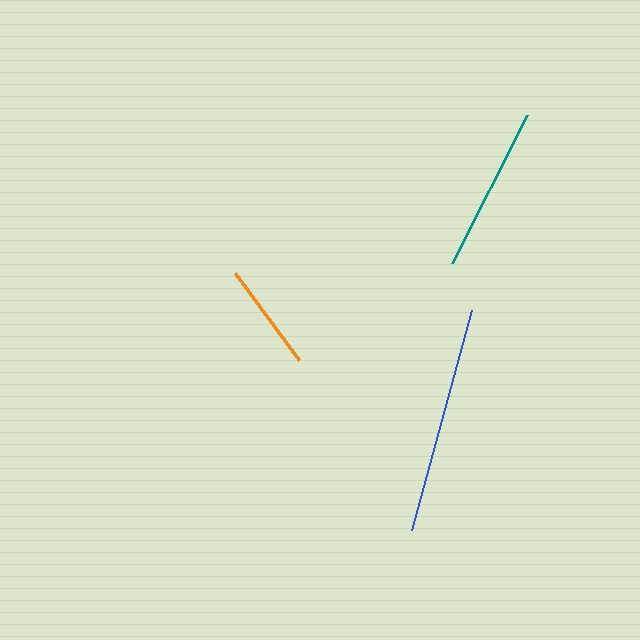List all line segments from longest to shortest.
From longest to shortest: blue, teal, orange.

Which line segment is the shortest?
The orange line is the shortest at approximately 108 pixels.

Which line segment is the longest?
The blue line is the longest at approximately 228 pixels.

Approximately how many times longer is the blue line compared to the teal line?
The blue line is approximately 1.4 times the length of the teal line.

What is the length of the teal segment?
The teal segment is approximately 166 pixels long.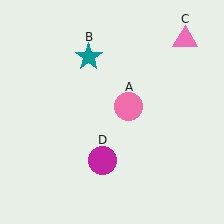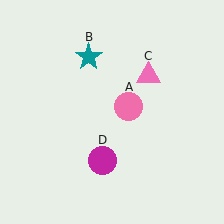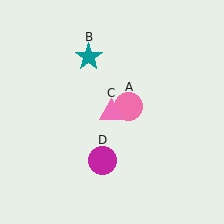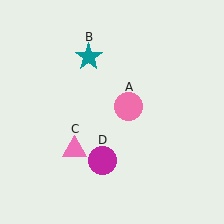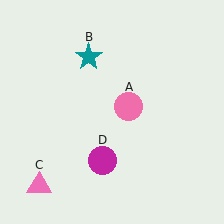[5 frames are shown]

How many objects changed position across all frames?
1 object changed position: pink triangle (object C).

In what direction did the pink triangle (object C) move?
The pink triangle (object C) moved down and to the left.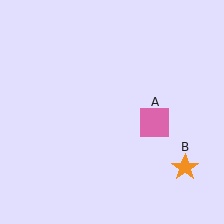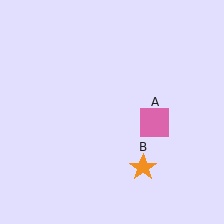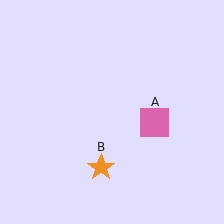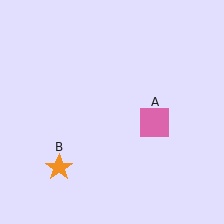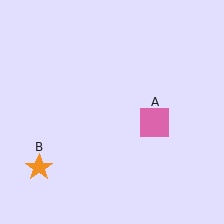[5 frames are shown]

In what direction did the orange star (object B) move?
The orange star (object B) moved left.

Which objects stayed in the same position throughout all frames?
Pink square (object A) remained stationary.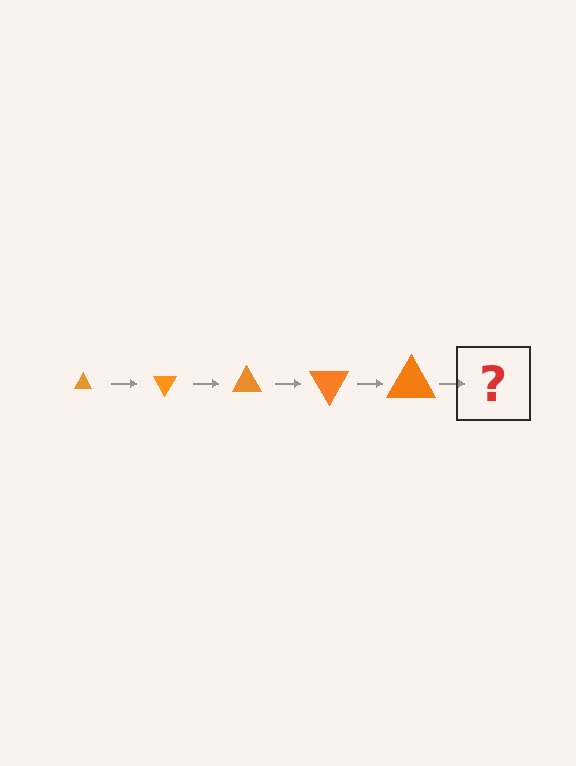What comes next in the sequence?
The next element should be a triangle, larger than the previous one and rotated 300 degrees from the start.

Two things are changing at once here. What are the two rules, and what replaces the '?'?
The two rules are that the triangle grows larger each step and it rotates 60 degrees each step. The '?' should be a triangle, larger than the previous one and rotated 300 degrees from the start.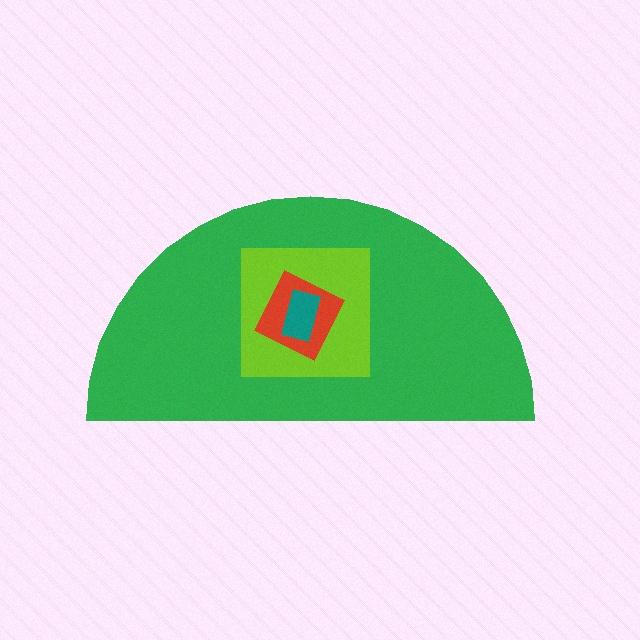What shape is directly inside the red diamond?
The teal rectangle.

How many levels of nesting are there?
4.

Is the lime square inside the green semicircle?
Yes.